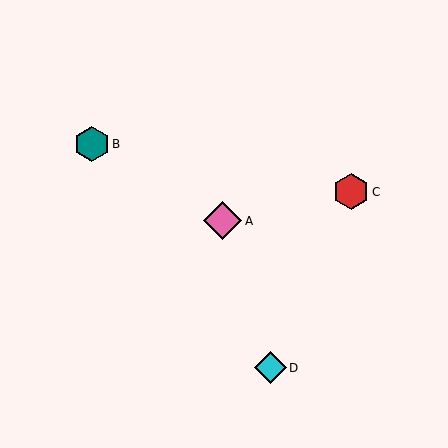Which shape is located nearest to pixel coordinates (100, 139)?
The teal hexagon (labeled B) at (92, 144) is nearest to that location.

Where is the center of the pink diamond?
The center of the pink diamond is at (223, 221).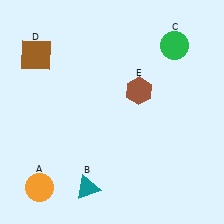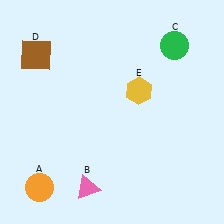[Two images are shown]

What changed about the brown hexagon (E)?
In Image 1, E is brown. In Image 2, it changed to yellow.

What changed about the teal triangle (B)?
In Image 1, B is teal. In Image 2, it changed to pink.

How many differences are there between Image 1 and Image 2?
There are 2 differences between the two images.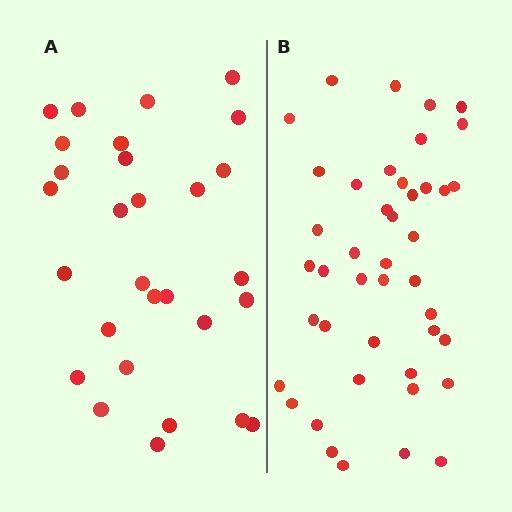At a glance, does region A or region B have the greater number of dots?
Region B (the right region) has more dots.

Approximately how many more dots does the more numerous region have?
Region B has approximately 15 more dots than region A.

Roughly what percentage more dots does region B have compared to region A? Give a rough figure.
About 50% more.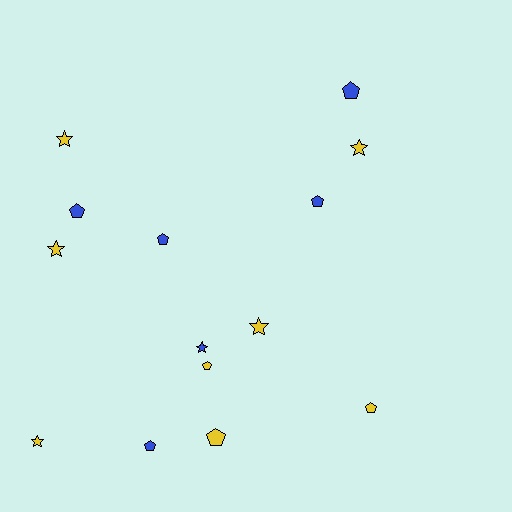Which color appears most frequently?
Yellow, with 8 objects.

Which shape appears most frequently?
Pentagon, with 8 objects.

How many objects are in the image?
There are 14 objects.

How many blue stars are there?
There is 1 blue star.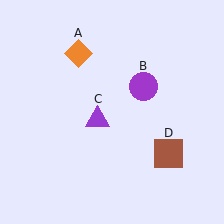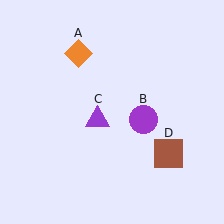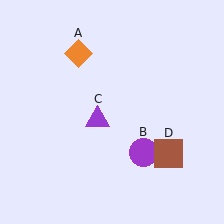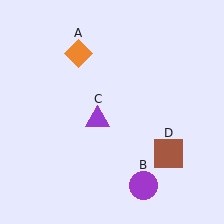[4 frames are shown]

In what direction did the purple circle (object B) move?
The purple circle (object B) moved down.